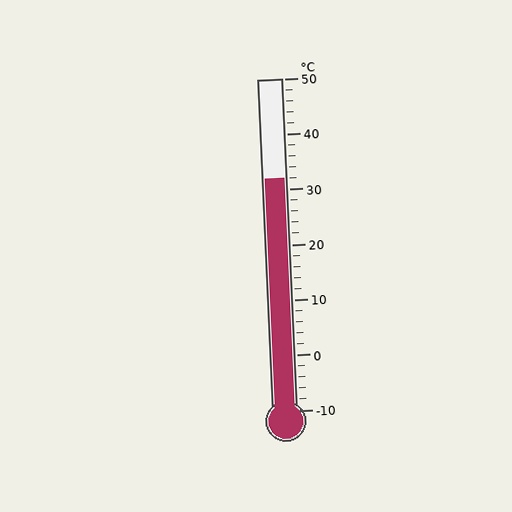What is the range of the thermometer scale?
The thermometer scale ranges from -10°C to 50°C.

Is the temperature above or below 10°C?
The temperature is above 10°C.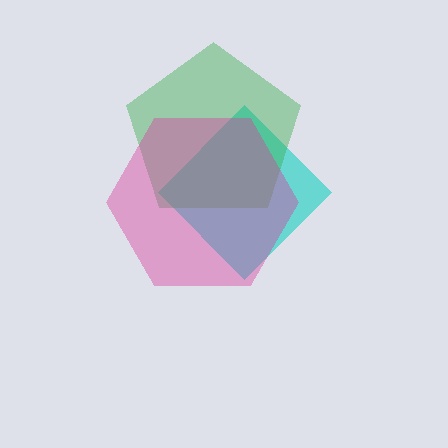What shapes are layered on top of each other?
The layered shapes are: a cyan diamond, a green pentagon, a magenta hexagon.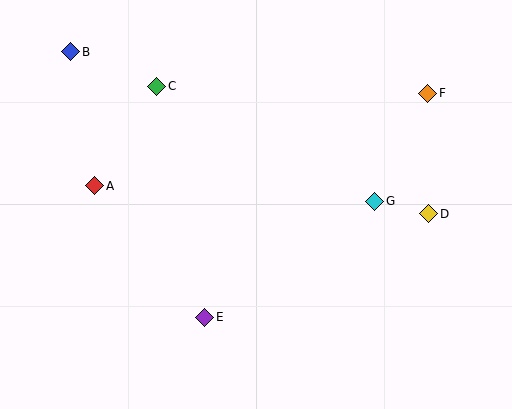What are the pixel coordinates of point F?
Point F is at (428, 93).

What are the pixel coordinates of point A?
Point A is at (95, 186).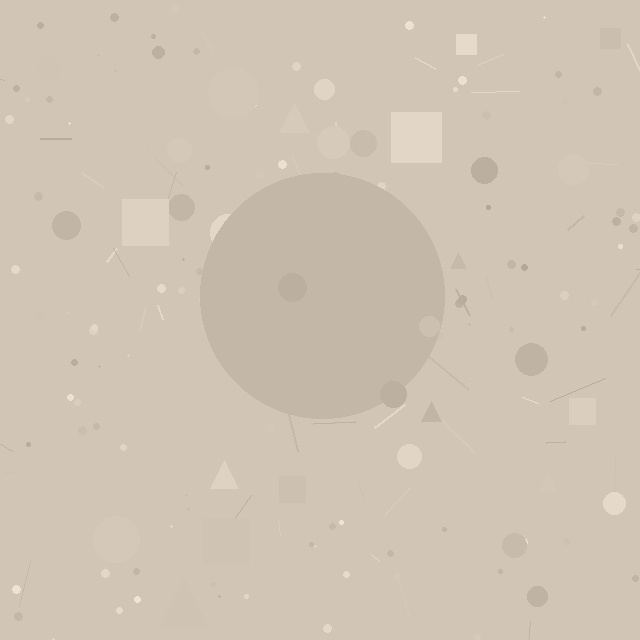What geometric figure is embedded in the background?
A circle is embedded in the background.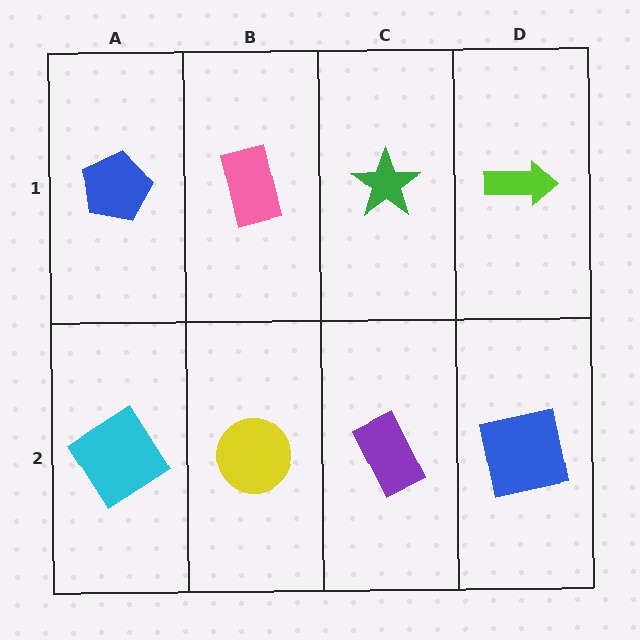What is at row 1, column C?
A green star.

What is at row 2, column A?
A cyan diamond.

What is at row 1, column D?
A lime arrow.